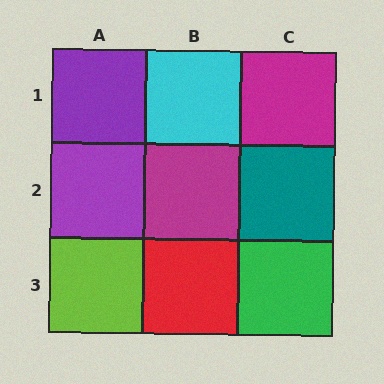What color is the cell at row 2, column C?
Teal.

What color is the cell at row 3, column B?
Red.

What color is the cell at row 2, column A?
Purple.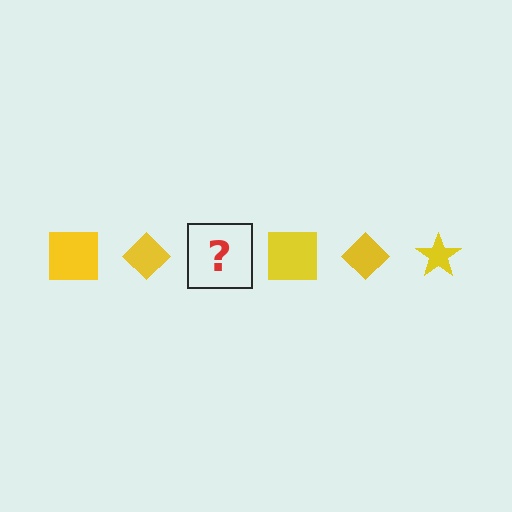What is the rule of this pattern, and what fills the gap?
The rule is that the pattern cycles through square, diamond, star shapes in yellow. The gap should be filled with a yellow star.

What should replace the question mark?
The question mark should be replaced with a yellow star.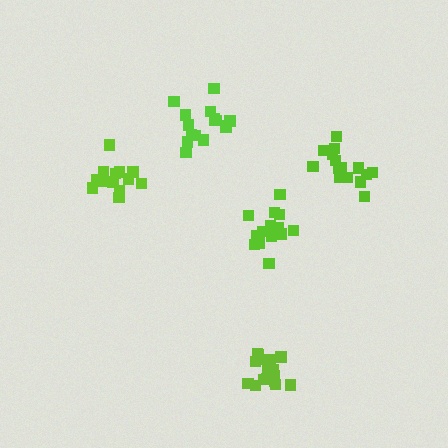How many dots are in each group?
Group 1: 15 dots, Group 2: 14 dots, Group 3: 19 dots, Group 4: 16 dots, Group 5: 16 dots (80 total).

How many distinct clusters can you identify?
There are 5 distinct clusters.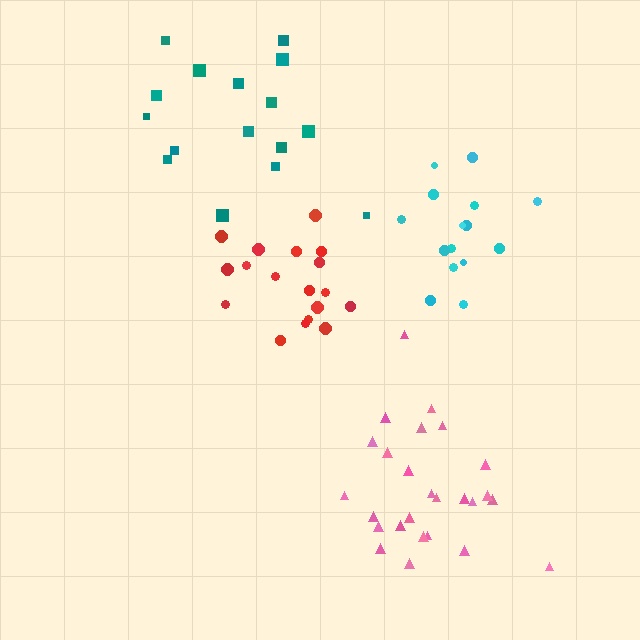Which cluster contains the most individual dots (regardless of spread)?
Pink (26).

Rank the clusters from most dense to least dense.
red, pink, cyan, teal.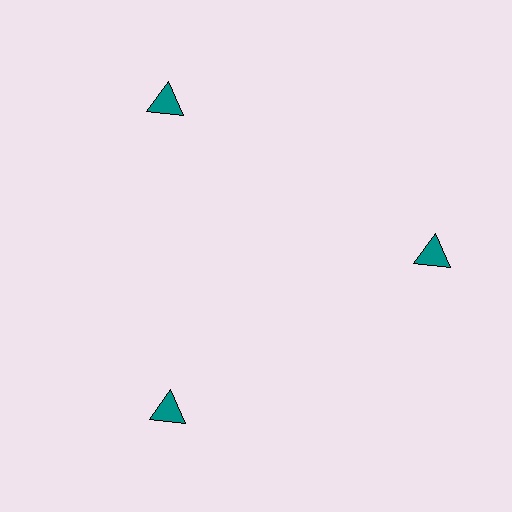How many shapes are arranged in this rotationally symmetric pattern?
There are 3 shapes, arranged in 3 groups of 1.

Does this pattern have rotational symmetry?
Yes, this pattern has 3-fold rotational symmetry. It looks the same after rotating 120 degrees around the center.